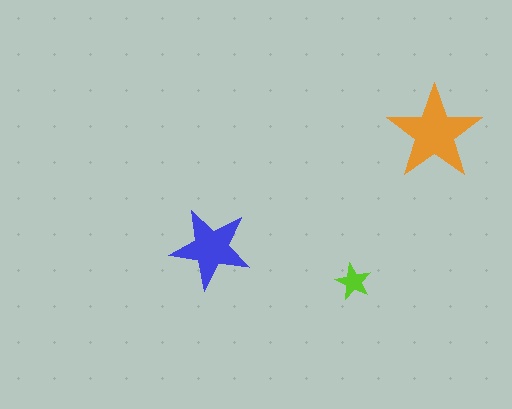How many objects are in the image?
There are 3 objects in the image.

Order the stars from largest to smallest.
the orange one, the blue one, the lime one.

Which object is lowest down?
The lime star is bottommost.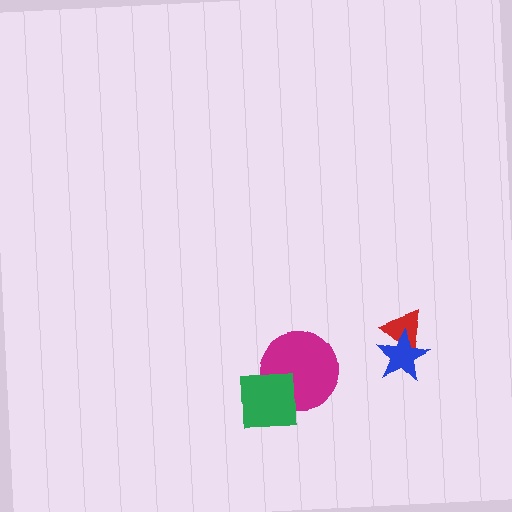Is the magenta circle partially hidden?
Yes, it is partially covered by another shape.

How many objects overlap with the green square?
1 object overlaps with the green square.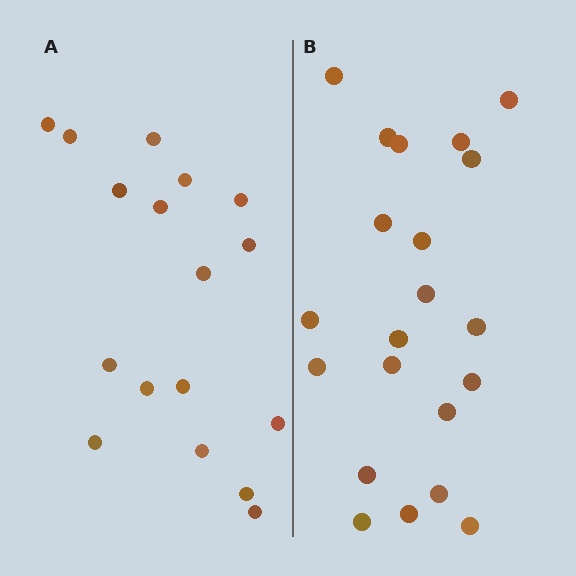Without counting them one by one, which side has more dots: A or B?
Region B (the right region) has more dots.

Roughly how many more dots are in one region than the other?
Region B has about 4 more dots than region A.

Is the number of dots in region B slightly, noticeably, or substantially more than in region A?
Region B has only slightly more — the two regions are fairly close. The ratio is roughly 1.2 to 1.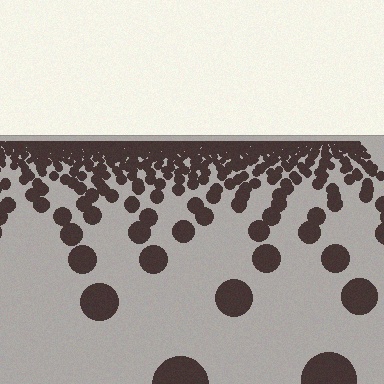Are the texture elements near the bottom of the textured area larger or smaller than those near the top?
Larger. Near the bottom, elements are closer to the viewer and appear at a bigger on-screen size.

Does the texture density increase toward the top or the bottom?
Density increases toward the top.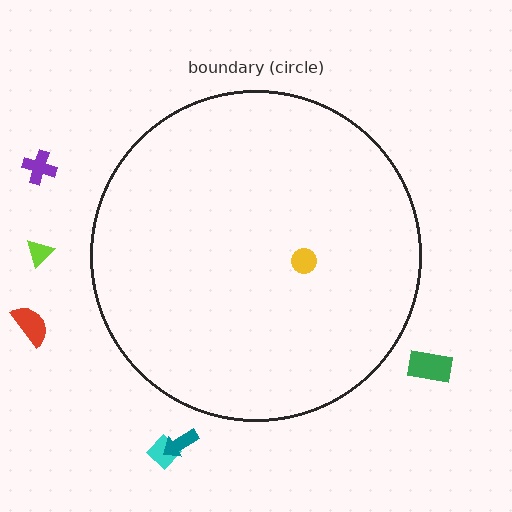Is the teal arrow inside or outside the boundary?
Outside.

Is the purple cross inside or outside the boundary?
Outside.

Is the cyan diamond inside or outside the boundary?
Outside.